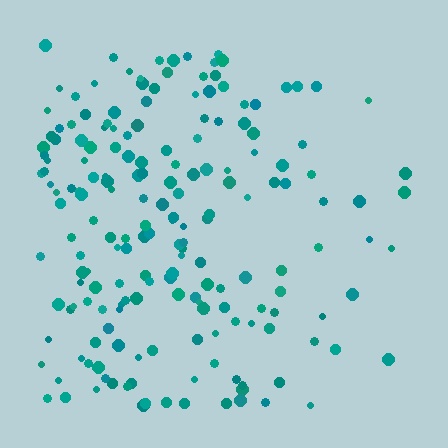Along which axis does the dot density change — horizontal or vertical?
Horizontal.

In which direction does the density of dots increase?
From right to left, with the left side densest.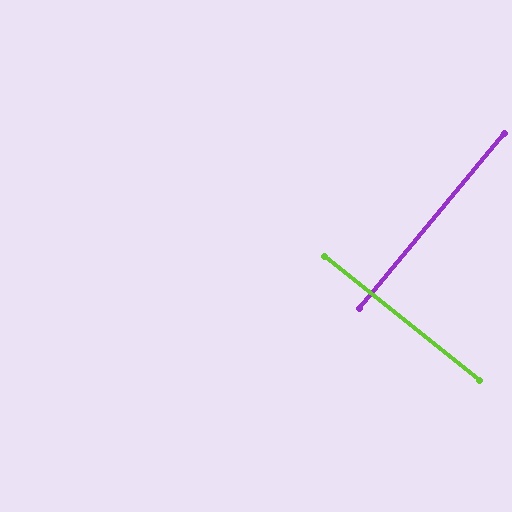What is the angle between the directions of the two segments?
Approximately 89 degrees.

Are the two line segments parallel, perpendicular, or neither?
Perpendicular — they meet at approximately 89°.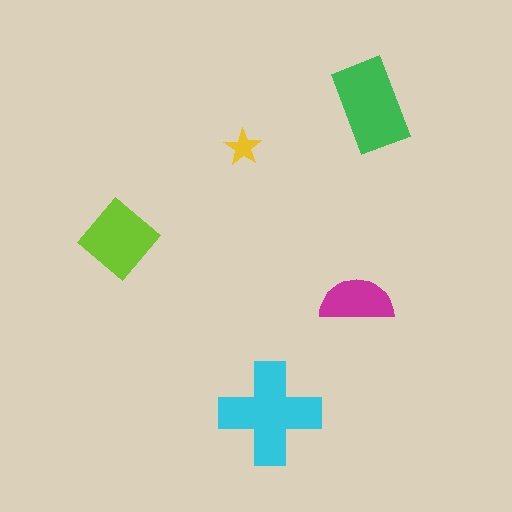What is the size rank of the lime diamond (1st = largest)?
3rd.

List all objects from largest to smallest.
The cyan cross, the green rectangle, the lime diamond, the magenta semicircle, the yellow star.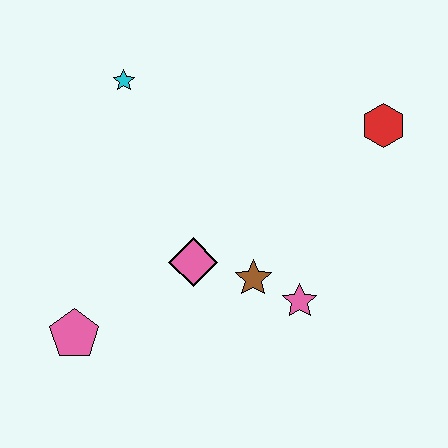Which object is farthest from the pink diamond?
The red hexagon is farthest from the pink diamond.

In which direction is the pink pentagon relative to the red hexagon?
The pink pentagon is to the left of the red hexagon.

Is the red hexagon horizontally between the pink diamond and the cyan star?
No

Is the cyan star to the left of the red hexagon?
Yes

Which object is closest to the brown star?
The pink star is closest to the brown star.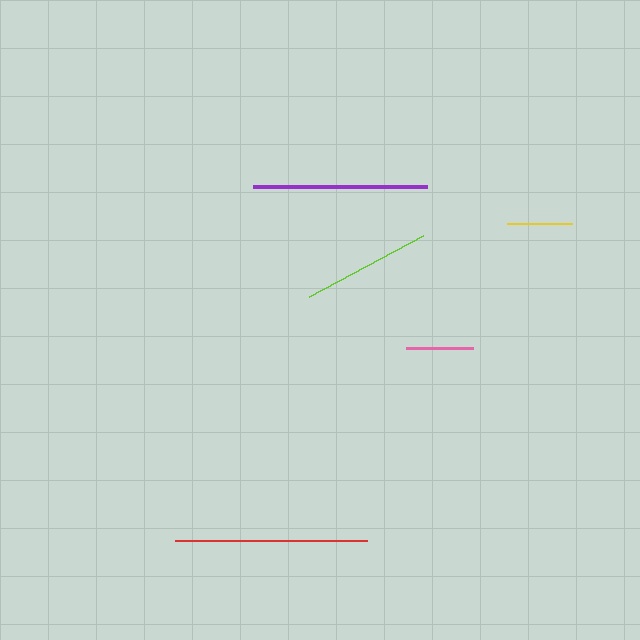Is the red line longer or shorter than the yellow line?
The red line is longer than the yellow line.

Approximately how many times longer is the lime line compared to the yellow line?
The lime line is approximately 2.0 times the length of the yellow line.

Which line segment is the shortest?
The yellow line is the shortest at approximately 65 pixels.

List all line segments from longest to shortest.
From longest to shortest: red, purple, lime, pink, yellow.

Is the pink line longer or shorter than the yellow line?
The pink line is longer than the yellow line.